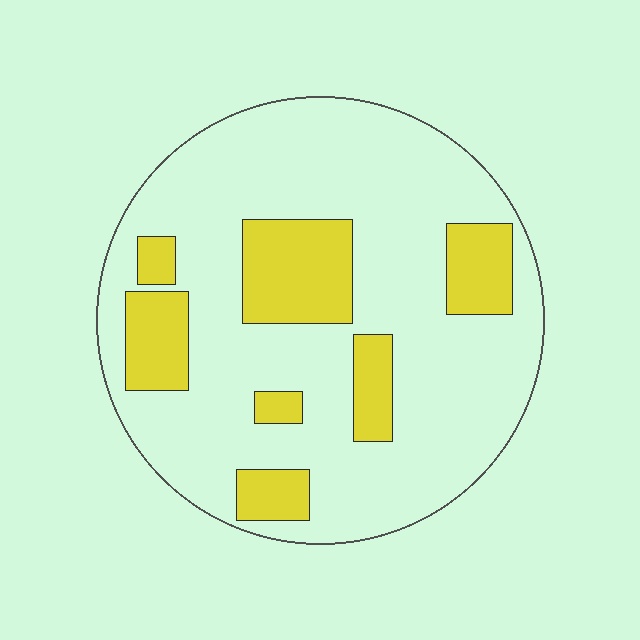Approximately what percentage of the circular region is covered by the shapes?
Approximately 25%.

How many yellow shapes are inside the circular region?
7.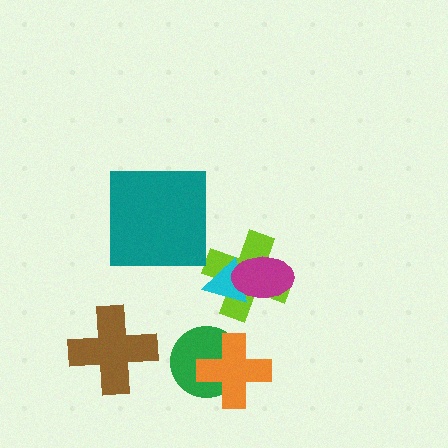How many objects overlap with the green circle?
1 object overlaps with the green circle.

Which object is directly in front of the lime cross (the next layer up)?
The cyan triangle is directly in front of the lime cross.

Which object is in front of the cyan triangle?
The magenta ellipse is in front of the cyan triangle.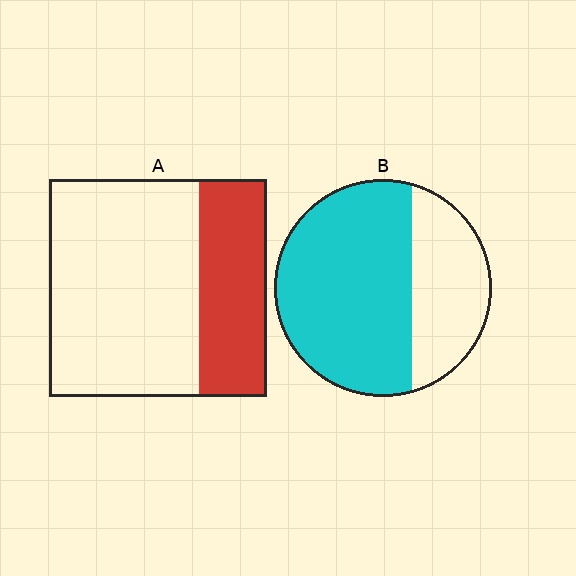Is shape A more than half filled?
No.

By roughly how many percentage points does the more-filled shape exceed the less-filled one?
By roughly 35 percentage points (B over A).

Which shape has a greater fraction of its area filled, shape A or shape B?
Shape B.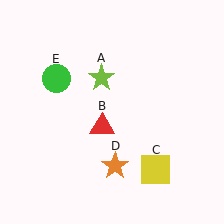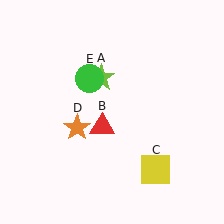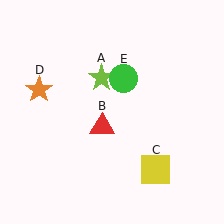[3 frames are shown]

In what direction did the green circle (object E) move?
The green circle (object E) moved right.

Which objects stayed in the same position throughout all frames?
Lime star (object A) and red triangle (object B) and yellow square (object C) remained stationary.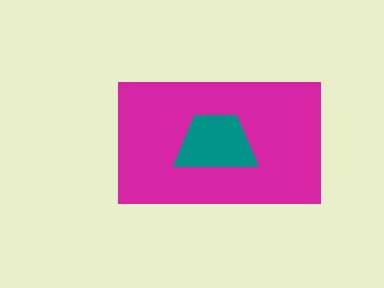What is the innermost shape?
The teal trapezoid.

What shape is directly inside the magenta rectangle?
The teal trapezoid.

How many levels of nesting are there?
2.